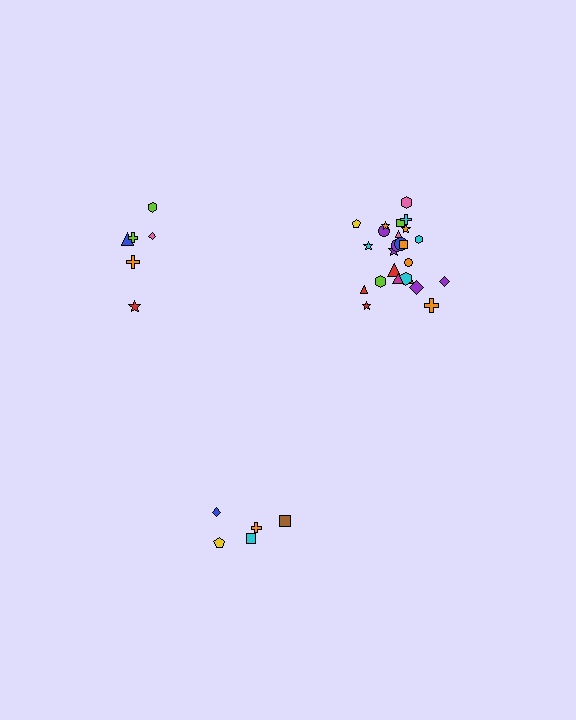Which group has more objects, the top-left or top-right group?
The top-right group.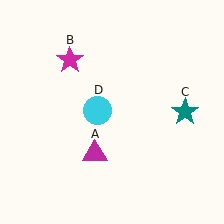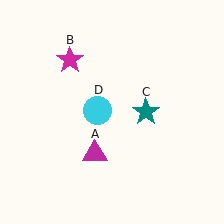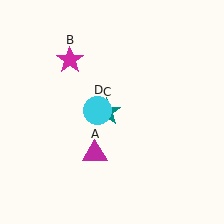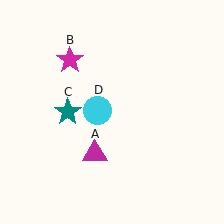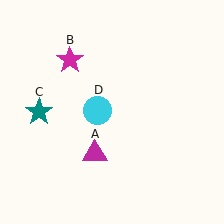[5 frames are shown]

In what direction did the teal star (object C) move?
The teal star (object C) moved left.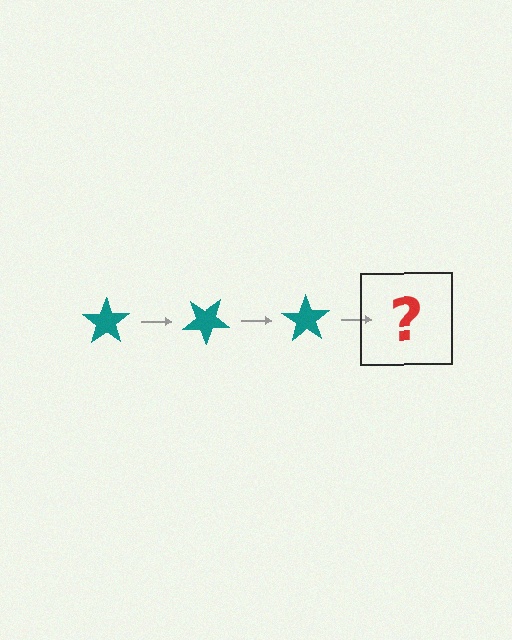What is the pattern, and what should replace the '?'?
The pattern is that the star rotates 35 degrees each step. The '?' should be a teal star rotated 105 degrees.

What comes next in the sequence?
The next element should be a teal star rotated 105 degrees.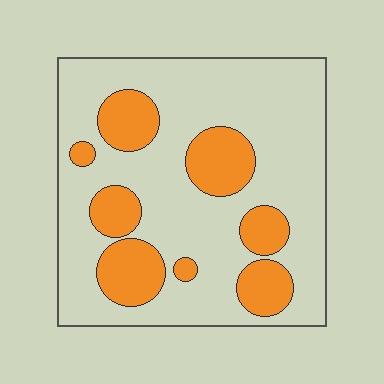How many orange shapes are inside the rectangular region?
8.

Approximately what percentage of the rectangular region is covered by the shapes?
Approximately 25%.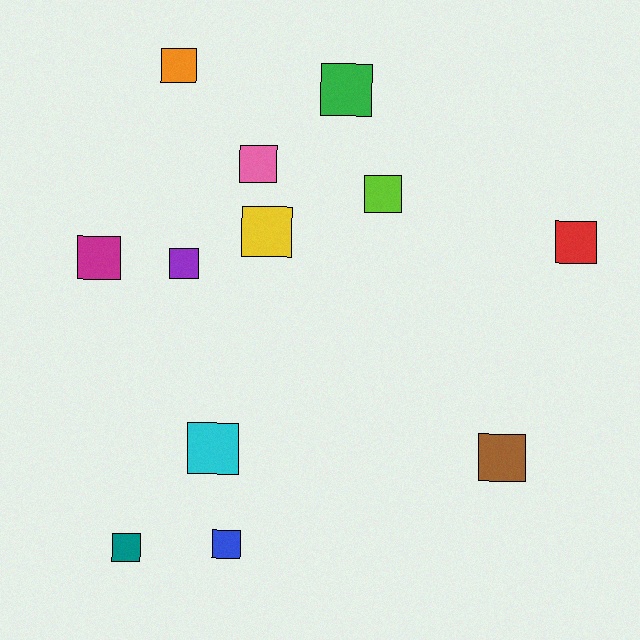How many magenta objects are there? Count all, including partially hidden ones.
There is 1 magenta object.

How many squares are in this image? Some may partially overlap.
There are 12 squares.